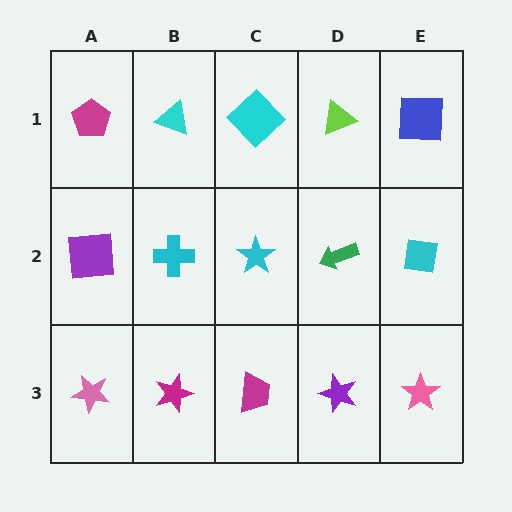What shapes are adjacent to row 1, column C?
A cyan star (row 2, column C), a cyan triangle (row 1, column B), a lime triangle (row 1, column D).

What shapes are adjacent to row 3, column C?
A cyan star (row 2, column C), a magenta star (row 3, column B), a purple star (row 3, column D).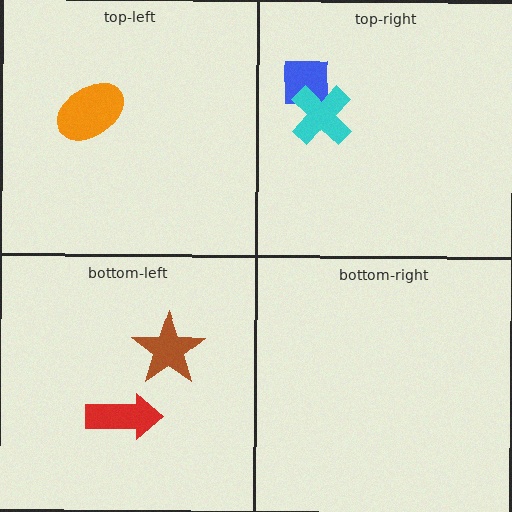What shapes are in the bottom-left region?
The red arrow, the brown star.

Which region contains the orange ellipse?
The top-left region.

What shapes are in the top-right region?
The blue square, the cyan cross.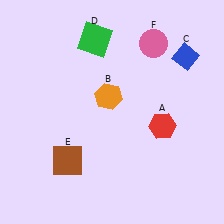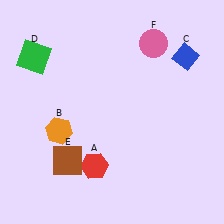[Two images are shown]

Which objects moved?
The objects that moved are: the red hexagon (A), the orange hexagon (B), the green square (D).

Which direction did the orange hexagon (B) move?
The orange hexagon (B) moved left.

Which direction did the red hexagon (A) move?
The red hexagon (A) moved left.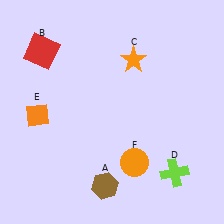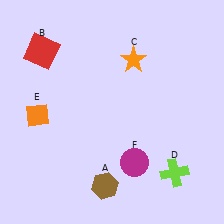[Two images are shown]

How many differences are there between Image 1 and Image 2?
There is 1 difference between the two images.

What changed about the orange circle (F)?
In Image 1, F is orange. In Image 2, it changed to magenta.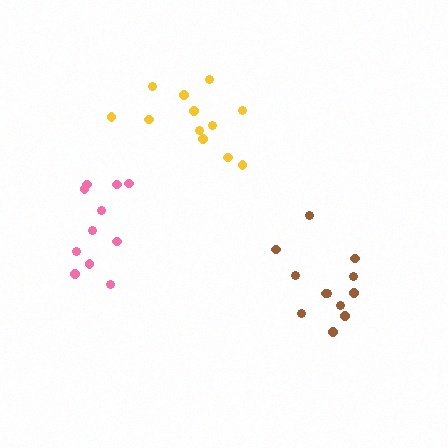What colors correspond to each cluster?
The clusters are colored: yellow, brown, pink.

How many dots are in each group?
Group 1: 12 dots, Group 2: 12 dots, Group 3: 11 dots (35 total).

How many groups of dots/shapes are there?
There are 3 groups.